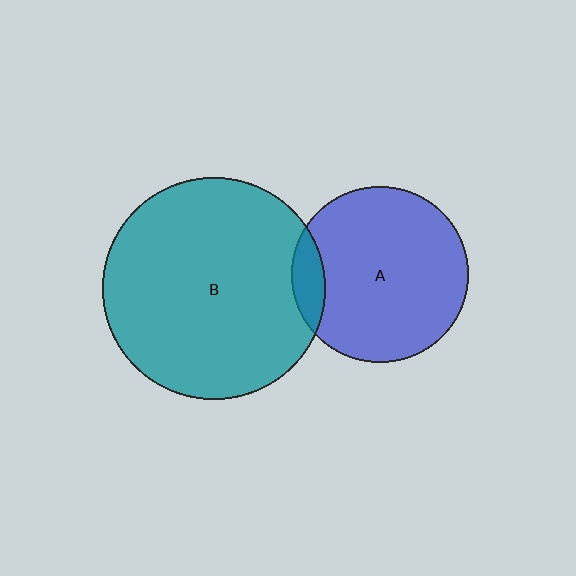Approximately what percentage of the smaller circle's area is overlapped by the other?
Approximately 10%.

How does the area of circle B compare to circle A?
Approximately 1.6 times.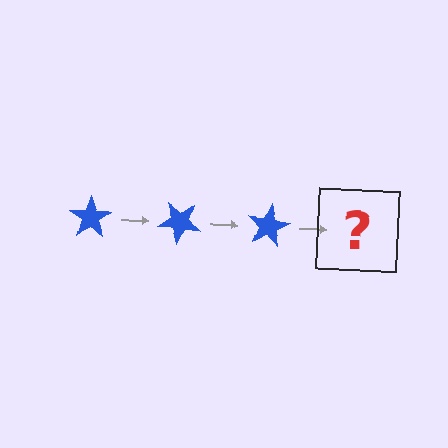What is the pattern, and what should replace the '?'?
The pattern is that the star rotates 40 degrees each step. The '?' should be a blue star rotated 120 degrees.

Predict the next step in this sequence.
The next step is a blue star rotated 120 degrees.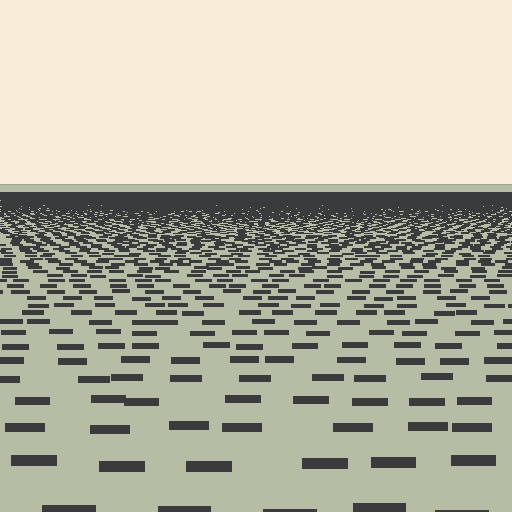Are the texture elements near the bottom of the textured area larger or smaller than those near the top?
Larger. Near the bottom, elements are closer to the viewer and appear at a bigger on-screen size.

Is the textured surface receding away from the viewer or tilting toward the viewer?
The surface is receding away from the viewer. Texture elements get smaller and denser toward the top.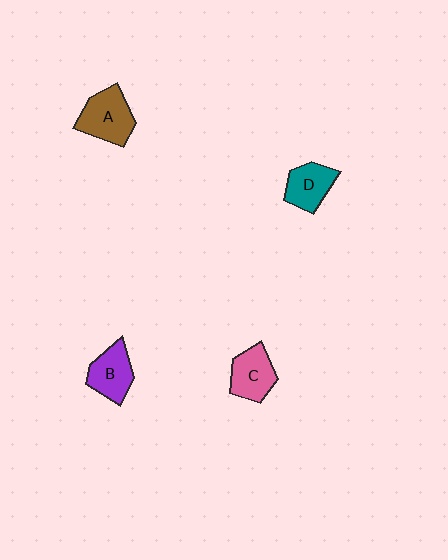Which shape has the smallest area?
Shape D (teal).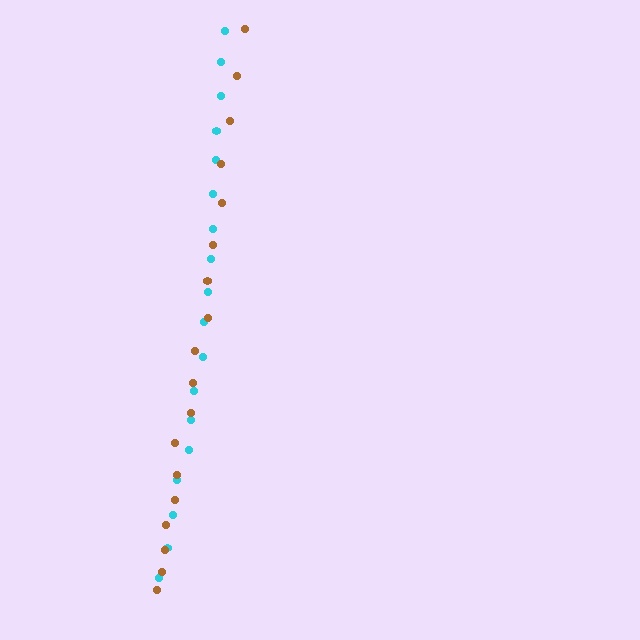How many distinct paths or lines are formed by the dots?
There are 2 distinct paths.